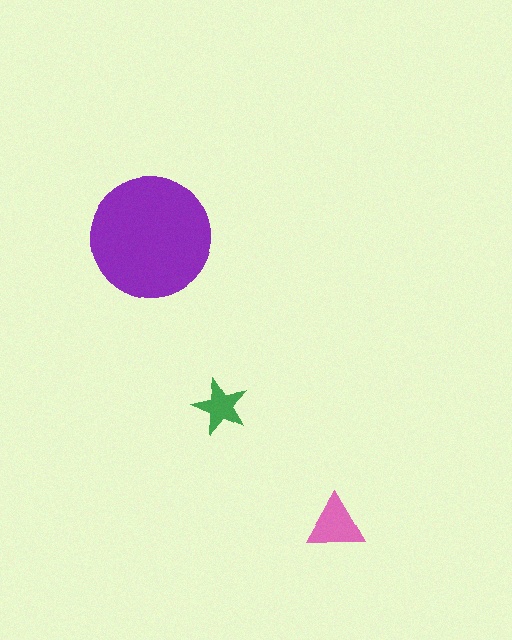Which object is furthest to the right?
The pink triangle is rightmost.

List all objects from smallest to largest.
The green star, the pink triangle, the purple circle.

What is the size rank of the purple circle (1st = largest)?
1st.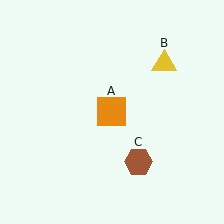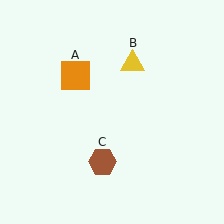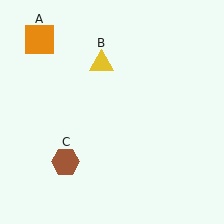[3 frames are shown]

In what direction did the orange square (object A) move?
The orange square (object A) moved up and to the left.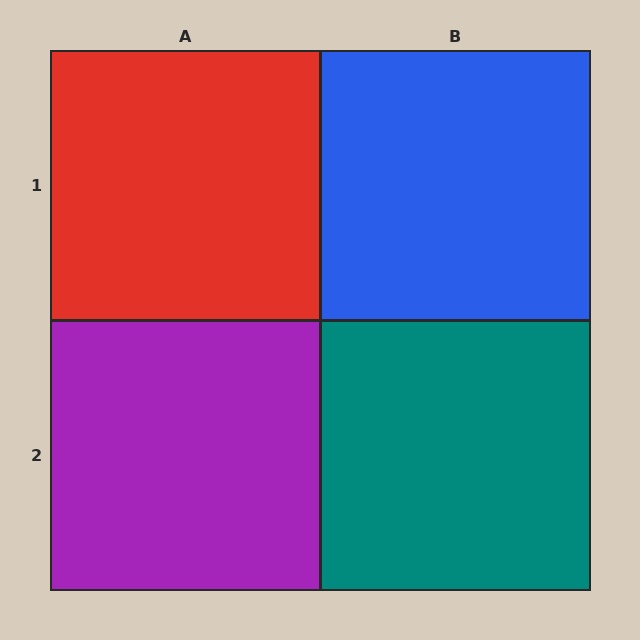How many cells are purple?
1 cell is purple.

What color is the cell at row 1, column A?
Red.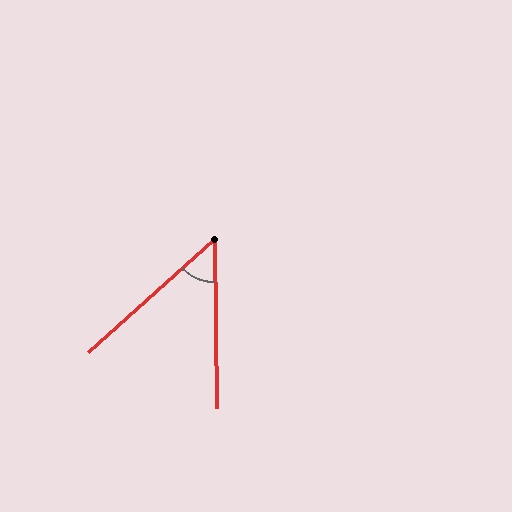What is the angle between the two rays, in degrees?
Approximately 49 degrees.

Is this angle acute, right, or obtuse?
It is acute.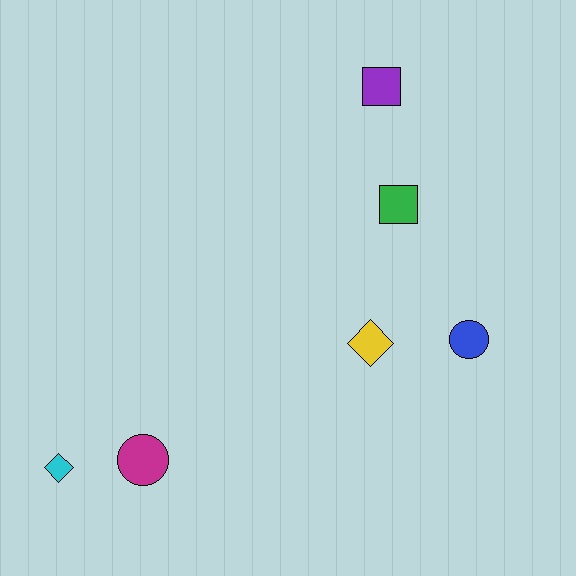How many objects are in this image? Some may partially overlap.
There are 6 objects.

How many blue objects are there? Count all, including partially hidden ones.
There is 1 blue object.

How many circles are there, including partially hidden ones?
There are 2 circles.